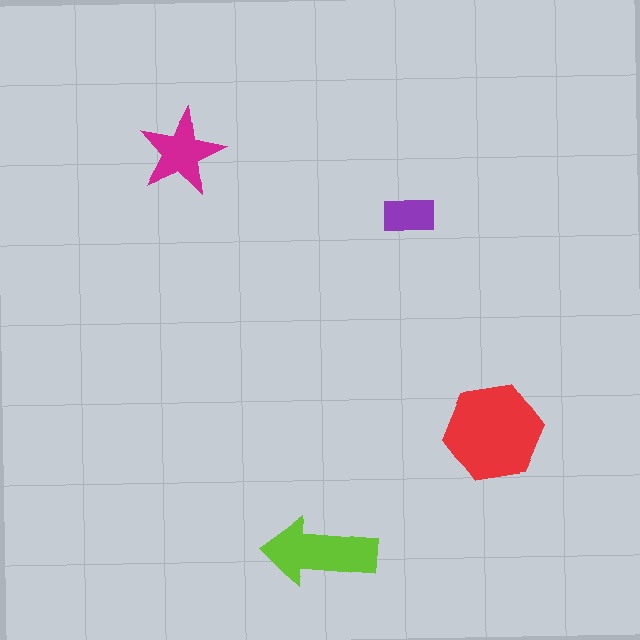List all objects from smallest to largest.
The purple rectangle, the magenta star, the lime arrow, the red hexagon.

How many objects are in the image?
There are 4 objects in the image.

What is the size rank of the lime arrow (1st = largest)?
2nd.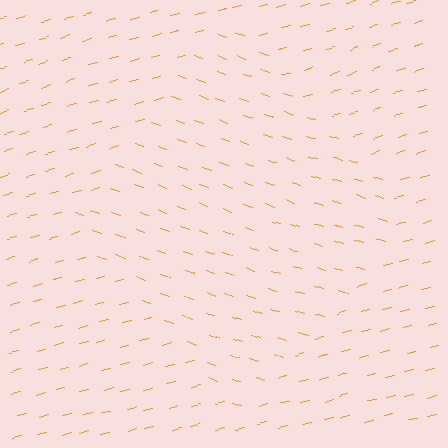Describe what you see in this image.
The image is filled with small orange line segments. A diamond region in the image has lines oriented differently from the surrounding lines, creating a visible texture boundary.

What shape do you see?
I see a diamond.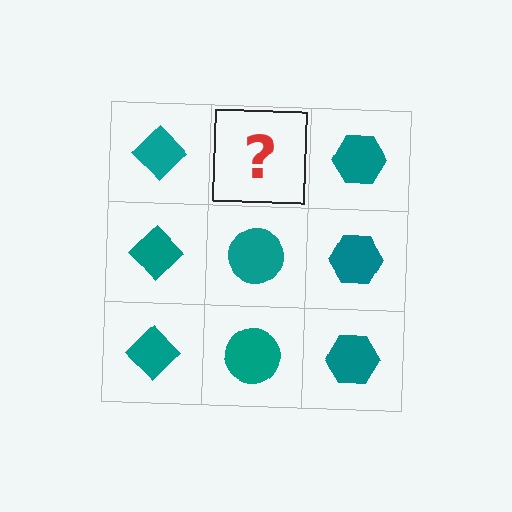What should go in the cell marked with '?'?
The missing cell should contain a teal circle.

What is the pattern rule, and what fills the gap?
The rule is that each column has a consistent shape. The gap should be filled with a teal circle.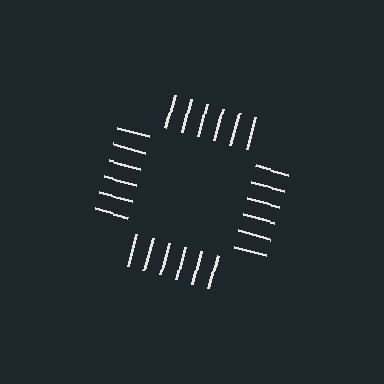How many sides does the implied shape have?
4 sides — the line-ends trace a square.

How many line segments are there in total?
24 — 6 along each of the 4 edges.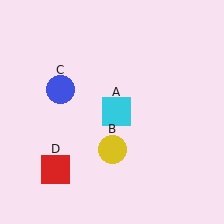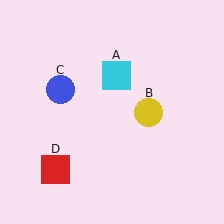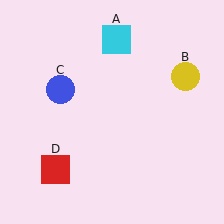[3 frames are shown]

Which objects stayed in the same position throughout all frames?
Blue circle (object C) and red square (object D) remained stationary.